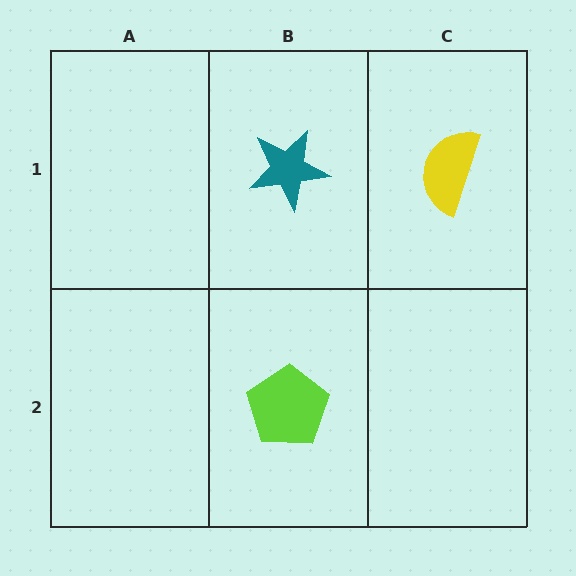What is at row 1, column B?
A teal star.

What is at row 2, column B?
A lime pentagon.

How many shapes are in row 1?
2 shapes.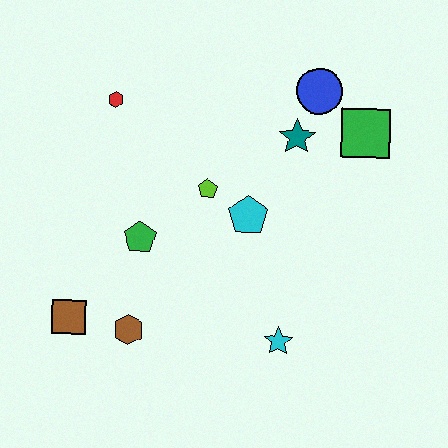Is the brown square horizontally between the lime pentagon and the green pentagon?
No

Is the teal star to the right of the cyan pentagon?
Yes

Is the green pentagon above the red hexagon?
No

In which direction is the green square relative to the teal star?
The green square is to the right of the teal star.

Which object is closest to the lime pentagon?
The cyan pentagon is closest to the lime pentagon.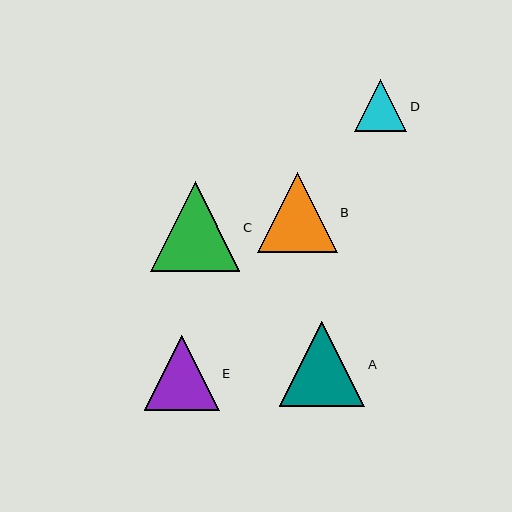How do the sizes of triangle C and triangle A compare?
Triangle C and triangle A are approximately the same size.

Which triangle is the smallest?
Triangle D is the smallest with a size of approximately 52 pixels.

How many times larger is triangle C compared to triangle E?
Triangle C is approximately 1.2 times the size of triangle E.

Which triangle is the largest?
Triangle C is the largest with a size of approximately 90 pixels.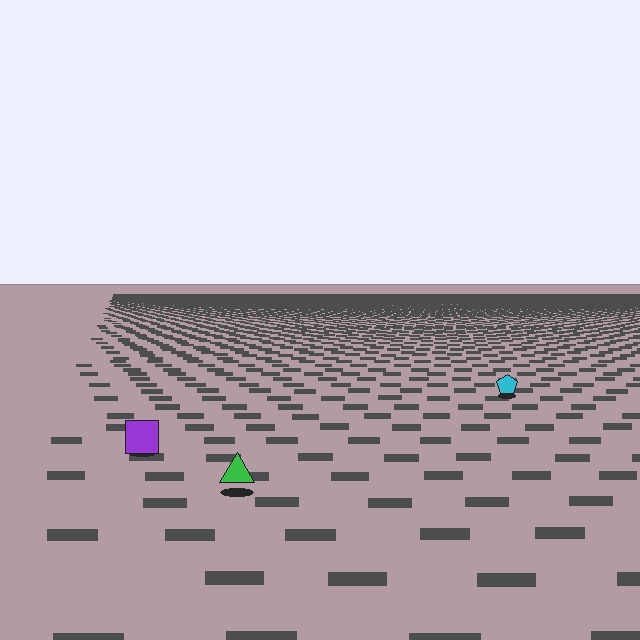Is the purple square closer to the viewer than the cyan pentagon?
Yes. The purple square is closer — you can tell from the texture gradient: the ground texture is coarser near it.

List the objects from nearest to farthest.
From nearest to farthest: the green triangle, the purple square, the cyan pentagon.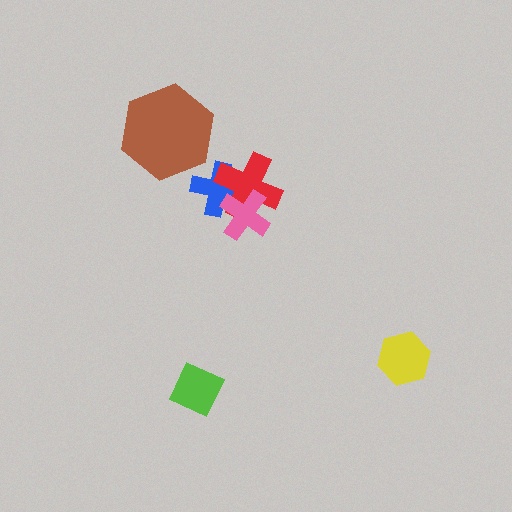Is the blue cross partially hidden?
Yes, it is partially covered by another shape.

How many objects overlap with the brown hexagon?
0 objects overlap with the brown hexagon.